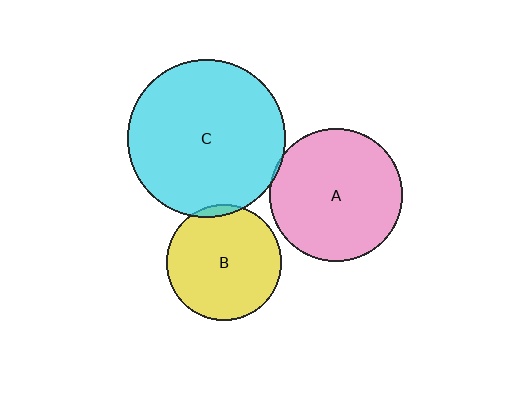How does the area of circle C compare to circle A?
Approximately 1.4 times.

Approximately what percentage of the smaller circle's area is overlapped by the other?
Approximately 5%.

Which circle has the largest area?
Circle C (cyan).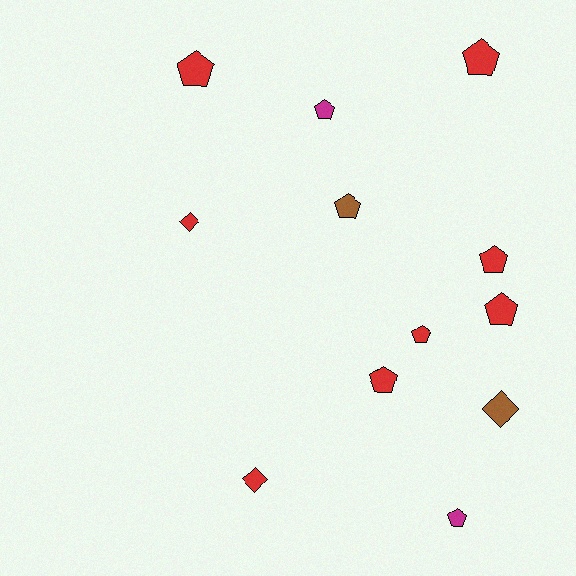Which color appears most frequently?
Red, with 8 objects.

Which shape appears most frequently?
Pentagon, with 9 objects.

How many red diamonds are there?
There are 2 red diamonds.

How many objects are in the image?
There are 12 objects.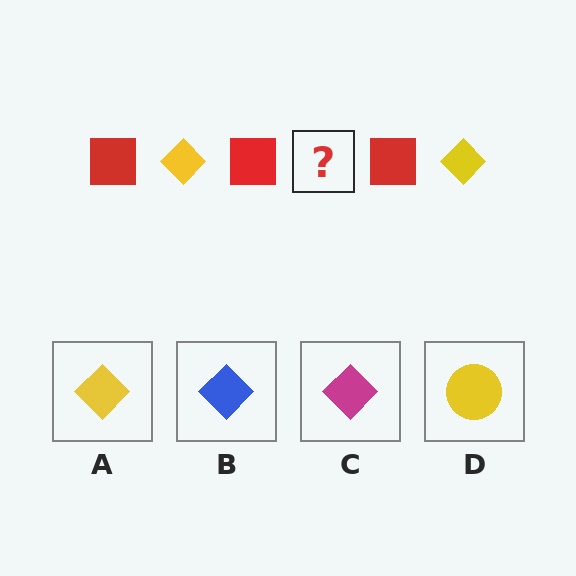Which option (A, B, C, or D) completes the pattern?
A.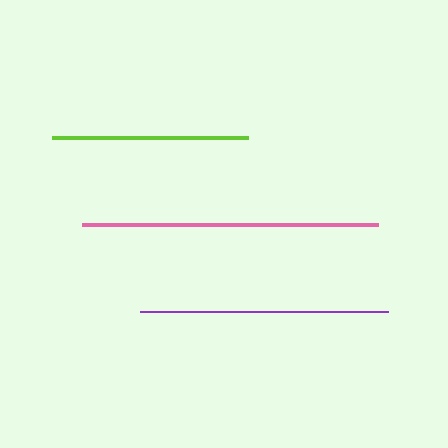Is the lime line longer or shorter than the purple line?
The purple line is longer than the lime line.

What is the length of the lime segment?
The lime segment is approximately 196 pixels long.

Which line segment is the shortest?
The lime line is the shortest at approximately 196 pixels.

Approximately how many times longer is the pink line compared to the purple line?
The pink line is approximately 1.2 times the length of the purple line.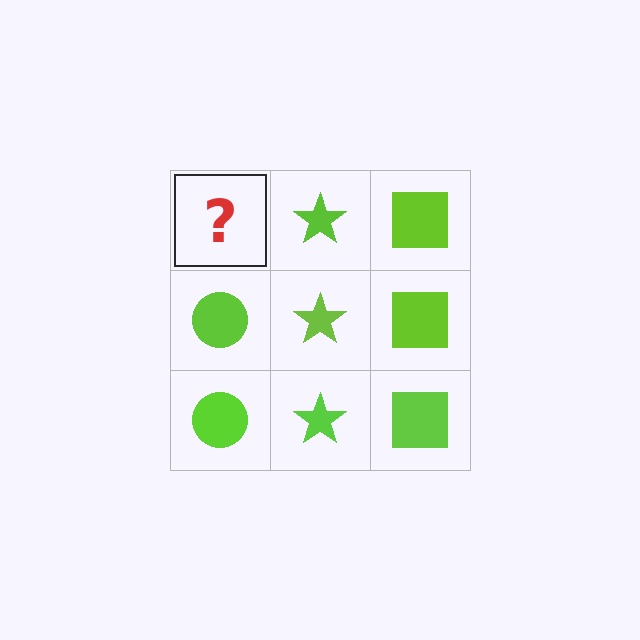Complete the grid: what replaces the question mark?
The question mark should be replaced with a lime circle.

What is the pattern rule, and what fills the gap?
The rule is that each column has a consistent shape. The gap should be filled with a lime circle.